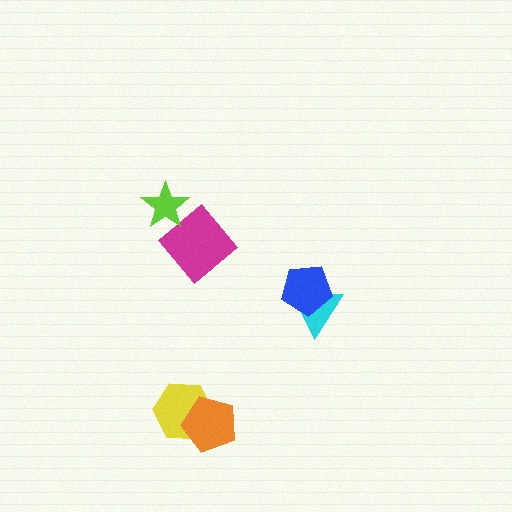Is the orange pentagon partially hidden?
No, no other shape covers it.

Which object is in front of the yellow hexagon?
The orange pentagon is in front of the yellow hexagon.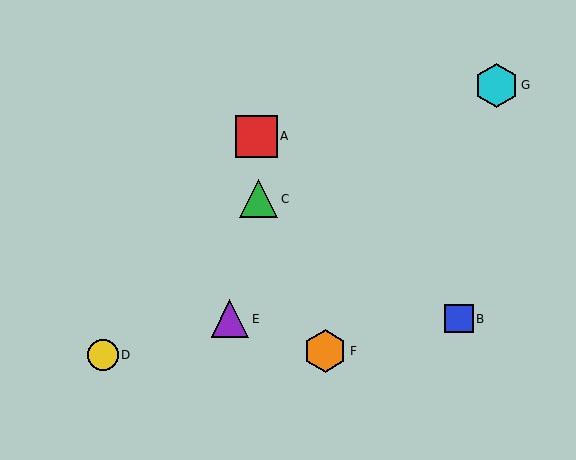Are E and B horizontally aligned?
Yes, both are at y≈319.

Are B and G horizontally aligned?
No, B is at y≈318 and G is at y≈85.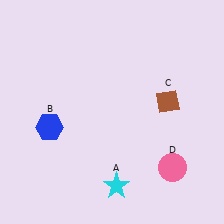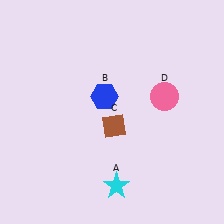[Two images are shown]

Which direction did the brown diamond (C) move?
The brown diamond (C) moved left.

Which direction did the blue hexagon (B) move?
The blue hexagon (B) moved right.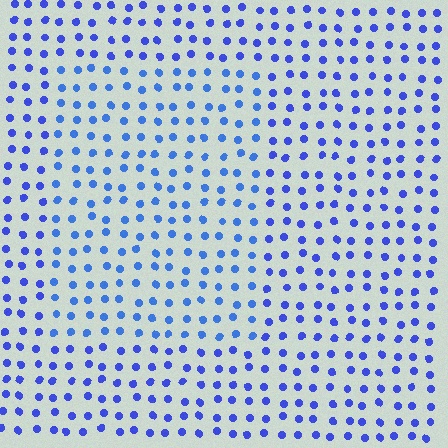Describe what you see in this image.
The image is filled with small blue elements in a uniform arrangement. A rectangle-shaped region is visible where the elements are tinted to a slightly different hue, forming a subtle color boundary.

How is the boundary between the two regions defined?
The boundary is defined purely by a slight shift in hue (about 17 degrees). Spacing, size, and orientation are identical on both sides.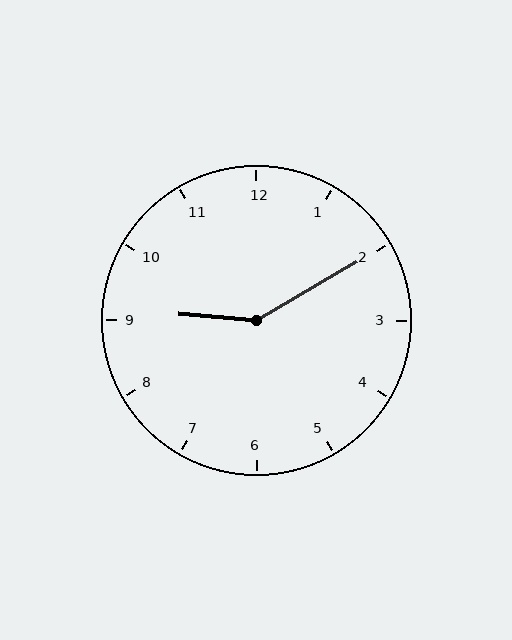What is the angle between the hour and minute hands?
Approximately 145 degrees.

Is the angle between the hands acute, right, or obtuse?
It is obtuse.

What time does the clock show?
9:10.